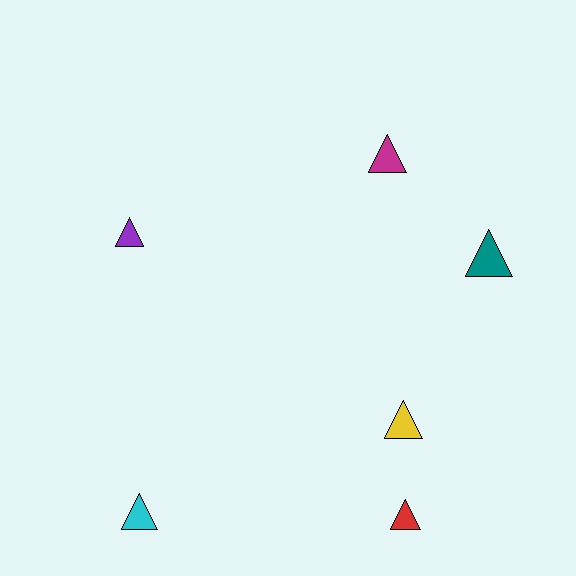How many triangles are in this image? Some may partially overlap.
There are 6 triangles.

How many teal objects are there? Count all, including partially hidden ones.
There is 1 teal object.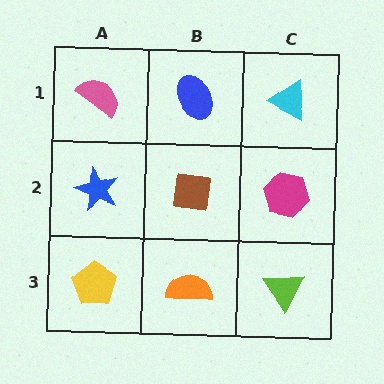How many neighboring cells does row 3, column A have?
2.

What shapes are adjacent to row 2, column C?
A cyan triangle (row 1, column C), a lime triangle (row 3, column C), a brown square (row 2, column B).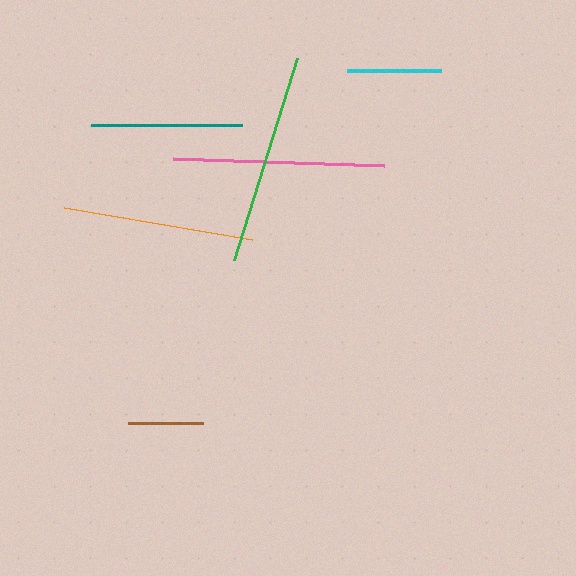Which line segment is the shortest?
The brown line is the shortest at approximately 75 pixels.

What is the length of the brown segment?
The brown segment is approximately 75 pixels long.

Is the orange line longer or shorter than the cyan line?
The orange line is longer than the cyan line.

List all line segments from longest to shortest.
From longest to shortest: green, pink, orange, teal, cyan, brown.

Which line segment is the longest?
The green line is the longest at approximately 212 pixels.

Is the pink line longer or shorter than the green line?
The green line is longer than the pink line.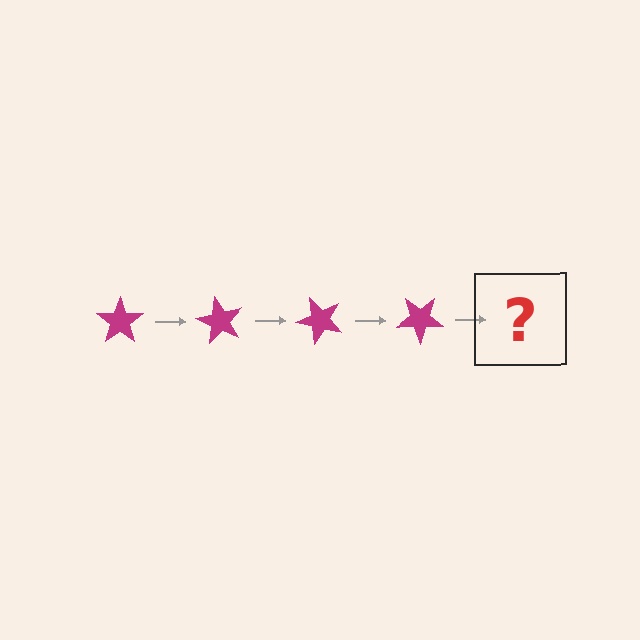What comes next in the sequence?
The next element should be a magenta star rotated 240 degrees.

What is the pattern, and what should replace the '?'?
The pattern is that the star rotates 60 degrees each step. The '?' should be a magenta star rotated 240 degrees.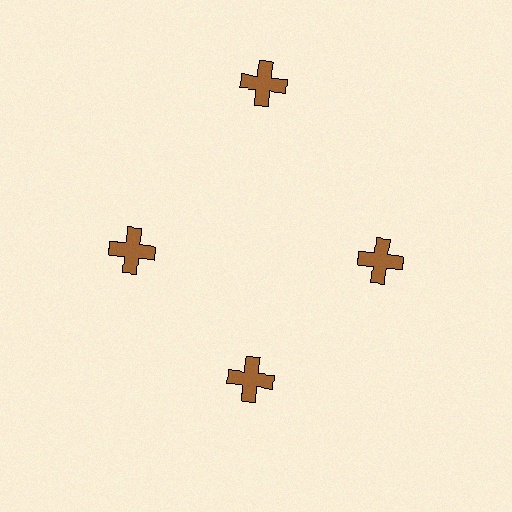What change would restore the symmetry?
The symmetry would be restored by moving it inward, back onto the ring so that all 4 crosses sit at equal angles and equal distance from the center.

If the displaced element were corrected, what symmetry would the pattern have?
It would have 4-fold rotational symmetry — the pattern would map onto itself every 90 degrees.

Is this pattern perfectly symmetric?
No. The 4 brown crosses are arranged in a ring, but one element near the 12 o'clock position is pushed outward from the center, breaking the 4-fold rotational symmetry.